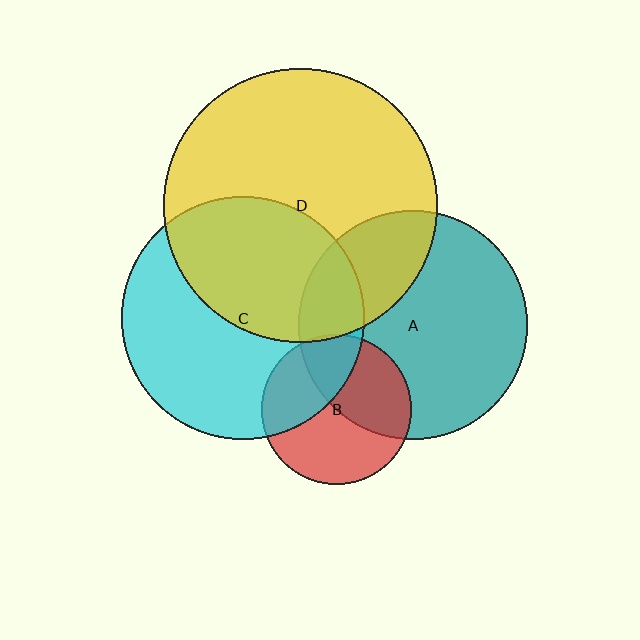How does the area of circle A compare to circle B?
Approximately 2.3 times.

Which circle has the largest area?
Circle D (yellow).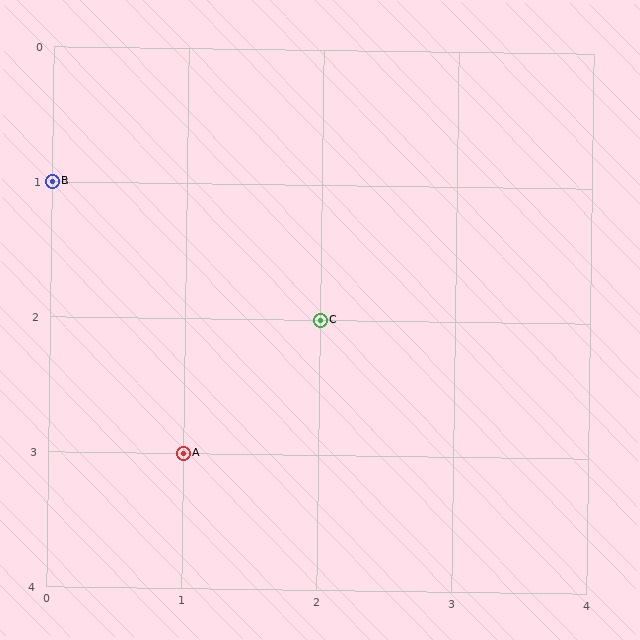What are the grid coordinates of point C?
Point C is at grid coordinates (2, 2).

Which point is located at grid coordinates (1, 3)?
Point A is at (1, 3).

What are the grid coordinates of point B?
Point B is at grid coordinates (0, 1).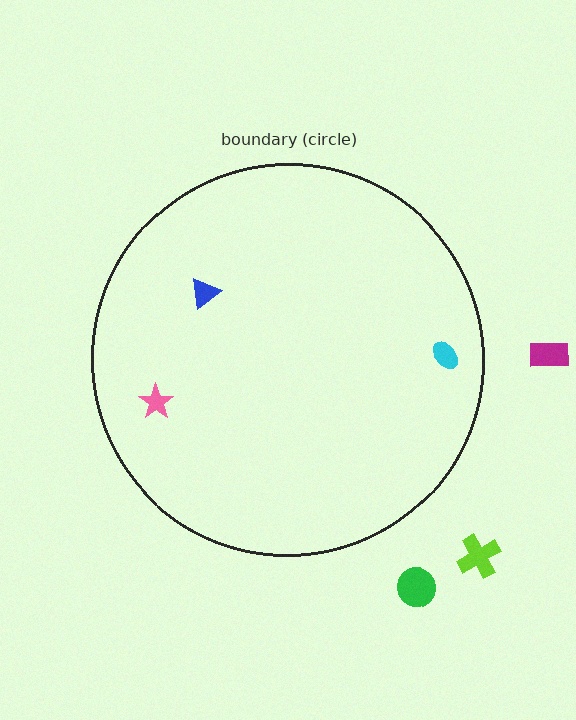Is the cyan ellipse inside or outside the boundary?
Inside.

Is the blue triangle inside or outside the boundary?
Inside.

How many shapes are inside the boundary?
3 inside, 3 outside.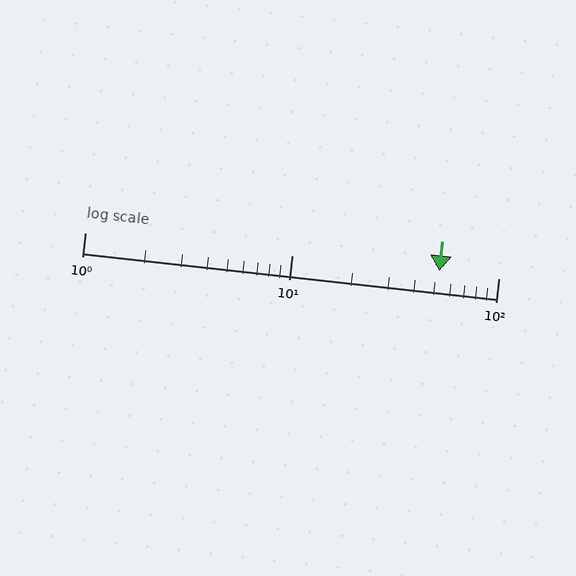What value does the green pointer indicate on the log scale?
The pointer indicates approximately 52.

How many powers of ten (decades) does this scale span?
The scale spans 2 decades, from 1 to 100.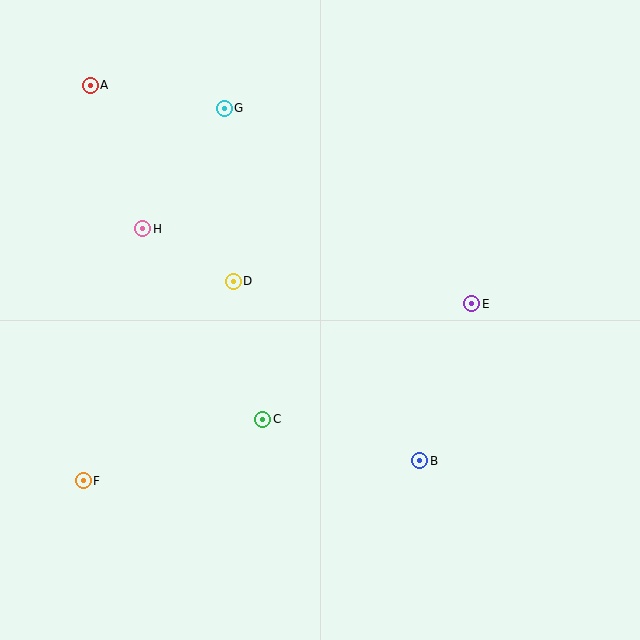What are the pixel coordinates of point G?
Point G is at (224, 108).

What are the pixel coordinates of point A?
Point A is at (90, 85).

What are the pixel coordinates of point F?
Point F is at (83, 481).